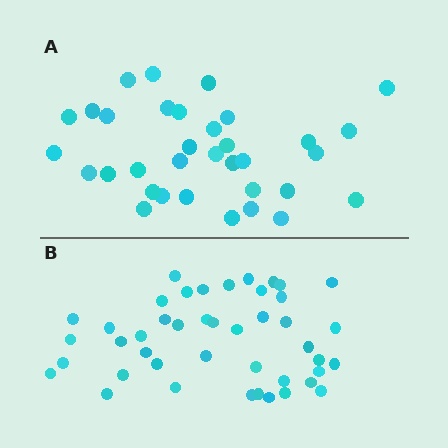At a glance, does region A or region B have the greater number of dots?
Region B (the bottom region) has more dots.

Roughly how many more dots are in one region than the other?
Region B has roughly 10 or so more dots than region A.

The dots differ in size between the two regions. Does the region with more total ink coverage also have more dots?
No. Region A has more total ink coverage because its dots are larger, but region B actually contains more individual dots. Total area can be misleading — the number of items is what matters here.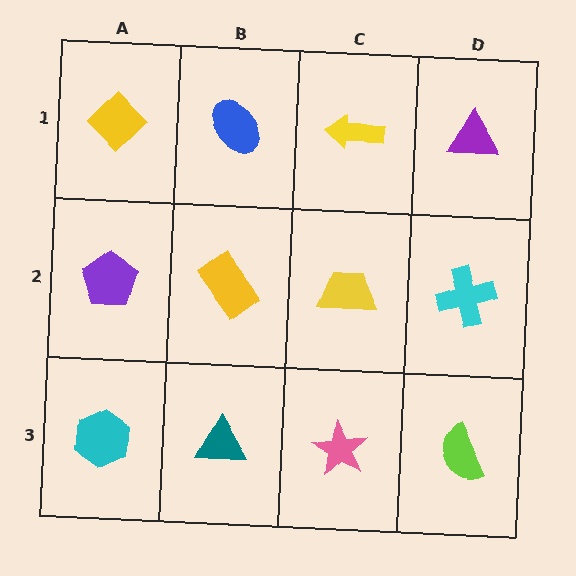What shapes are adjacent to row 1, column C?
A yellow trapezoid (row 2, column C), a blue ellipse (row 1, column B), a purple triangle (row 1, column D).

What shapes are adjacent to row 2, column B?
A blue ellipse (row 1, column B), a teal triangle (row 3, column B), a purple pentagon (row 2, column A), a yellow trapezoid (row 2, column C).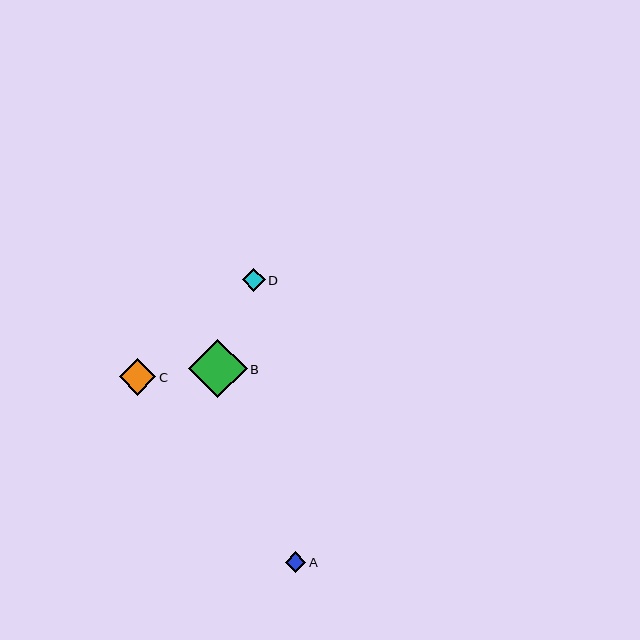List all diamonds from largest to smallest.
From largest to smallest: B, C, D, A.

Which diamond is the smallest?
Diamond A is the smallest with a size of approximately 20 pixels.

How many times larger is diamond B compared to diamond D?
Diamond B is approximately 2.6 times the size of diamond D.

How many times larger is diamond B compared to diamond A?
Diamond B is approximately 2.9 times the size of diamond A.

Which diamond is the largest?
Diamond B is the largest with a size of approximately 59 pixels.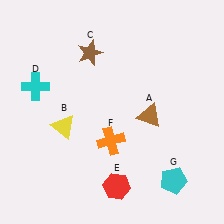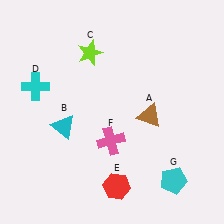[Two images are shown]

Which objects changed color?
B changed from yellow to cyan. C changed from brown to lime. F changed from orange to pink.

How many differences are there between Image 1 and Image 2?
There are 3 differences between the two images.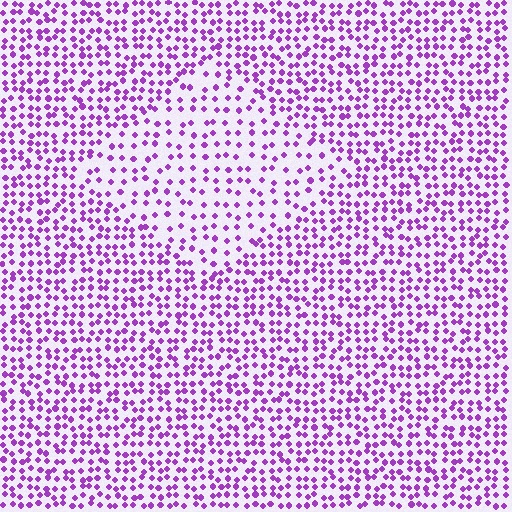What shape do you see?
I see a diamond.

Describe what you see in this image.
The image contains small purple elements arranged at two different densities. A diamond-shaped region is visible where the elements are less densely packed than the surrounding area.